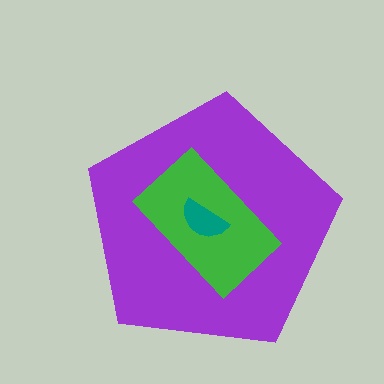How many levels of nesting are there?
3.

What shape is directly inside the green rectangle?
The teal semicircle.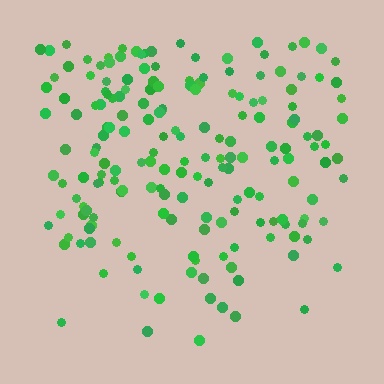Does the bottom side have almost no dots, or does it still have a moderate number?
Still a moderate number, just noticeably fewer than the top.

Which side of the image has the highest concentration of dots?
The top.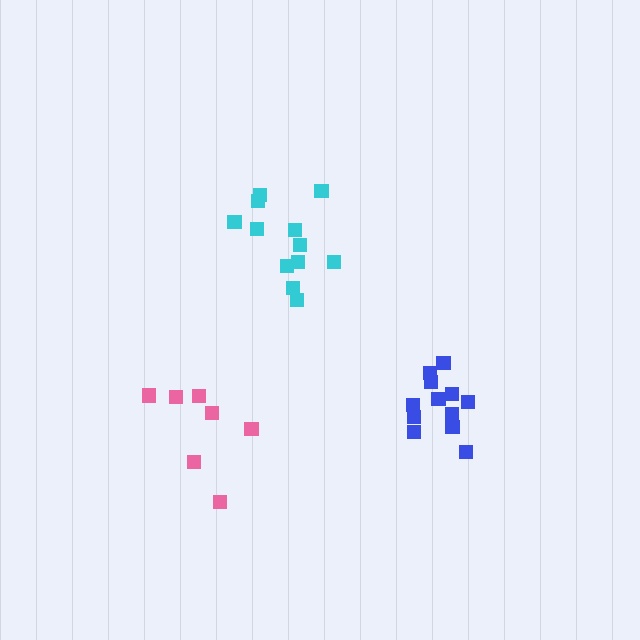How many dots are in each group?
Group 1: 7 dots, Group 2: 12 dots, Group 3: 13 dots (32 total).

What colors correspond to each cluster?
The clusters are colored: pink, cyan, blue.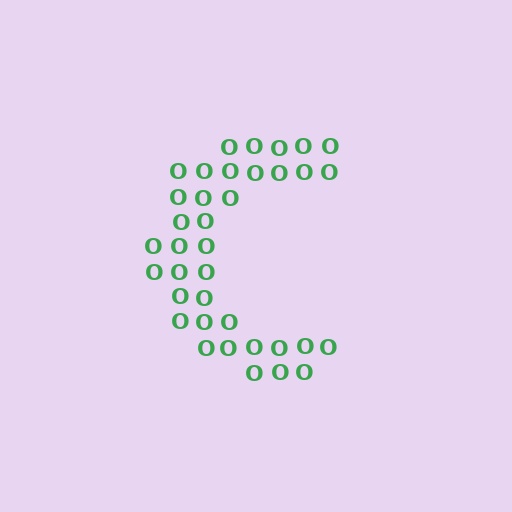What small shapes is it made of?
It is made of small letter O's.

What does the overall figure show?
The overall figure shows the letter C.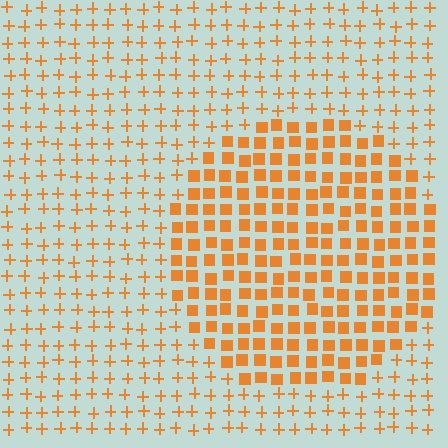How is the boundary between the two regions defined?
The boundary is defined by a change in element shape: squares inside vs. plus signs outside. All elements share the same color and spacing.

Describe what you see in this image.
The image is filled with small orange elements arranged in a uniform grid. A circle-shaped region contains squares, while the surrounding area contains plus signs. The boundary is defined purely by the change in element shape.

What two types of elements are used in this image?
The image uses squares inside the circle region and plus signs outside it.